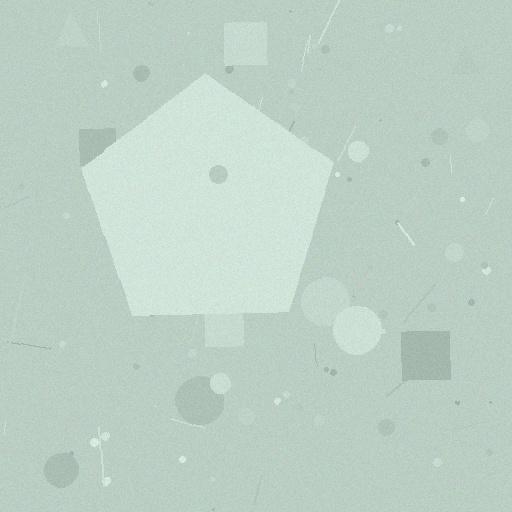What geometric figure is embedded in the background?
A pentagon is embedded in the background.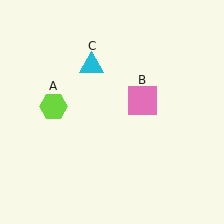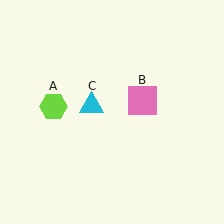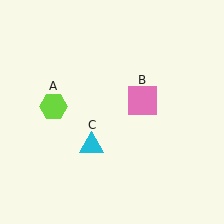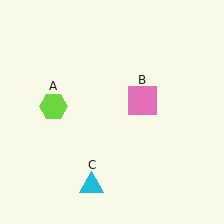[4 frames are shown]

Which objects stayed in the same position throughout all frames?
Lime hexagon (object A) and pink square (object B) remained stationary.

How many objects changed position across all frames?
1 object changed position: cyan triangle (object C).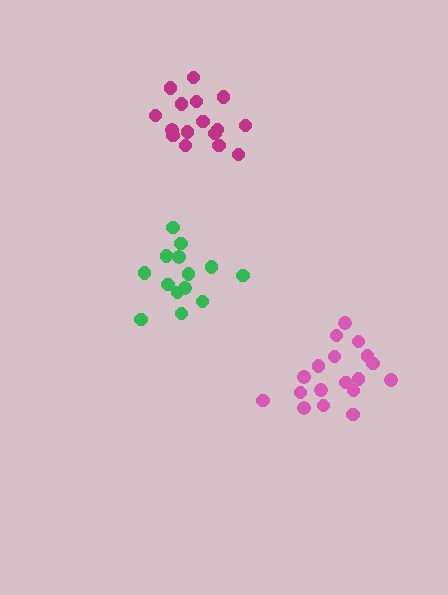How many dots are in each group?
Group 1: 14 dots, Group 2: 16 dots, Group 3: 18 dots (48 total).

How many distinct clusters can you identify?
There are 3 distinct clusters.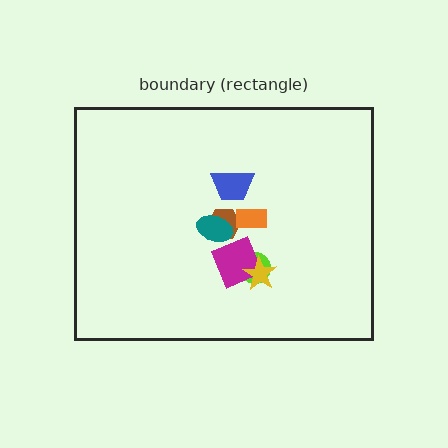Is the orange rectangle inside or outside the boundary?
Inside.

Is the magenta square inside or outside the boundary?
Inside.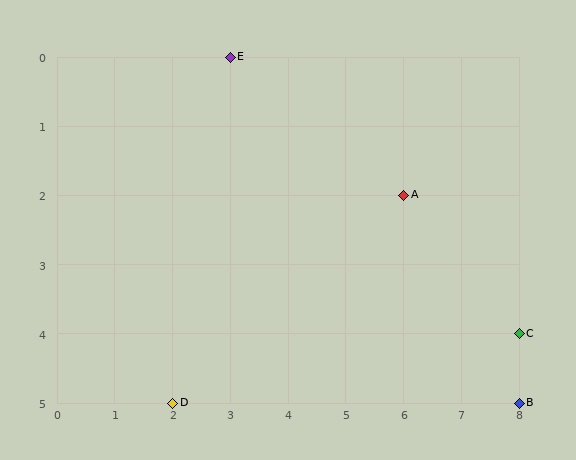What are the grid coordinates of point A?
Point A is at grid coordinates (6, 2).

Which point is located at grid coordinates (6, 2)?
Point A is at (6, 2).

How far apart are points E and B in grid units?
Points E and B are 5 columns and 5 rows apart (about 7.1 grid units diagonally).